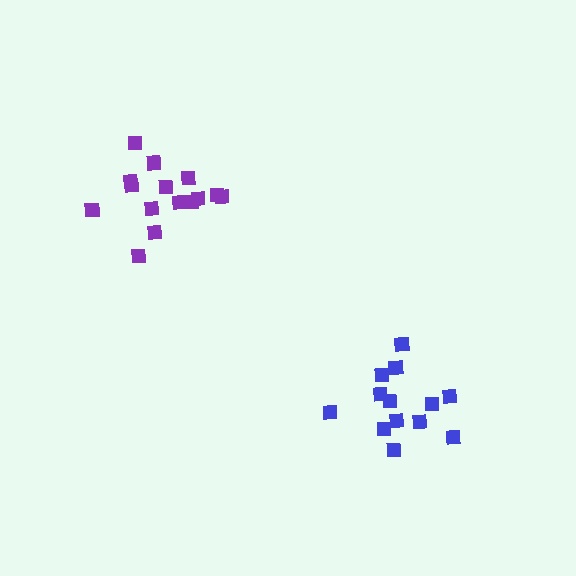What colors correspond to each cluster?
The clusters are colored: blue, purple.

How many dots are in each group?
Group 1: 13 dots, Group 2: 15 dots (28 total).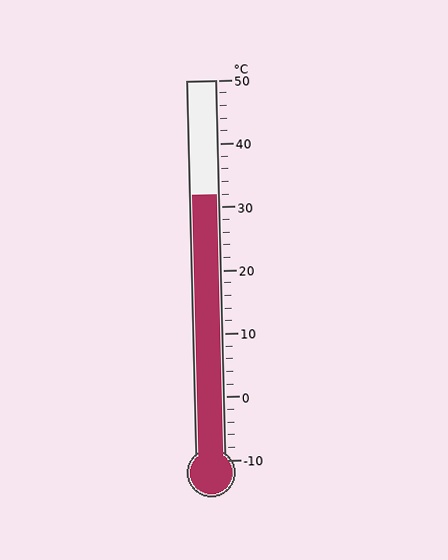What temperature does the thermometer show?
The thermometer shows approximately 32°C.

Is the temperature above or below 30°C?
The temperature is above 30°C.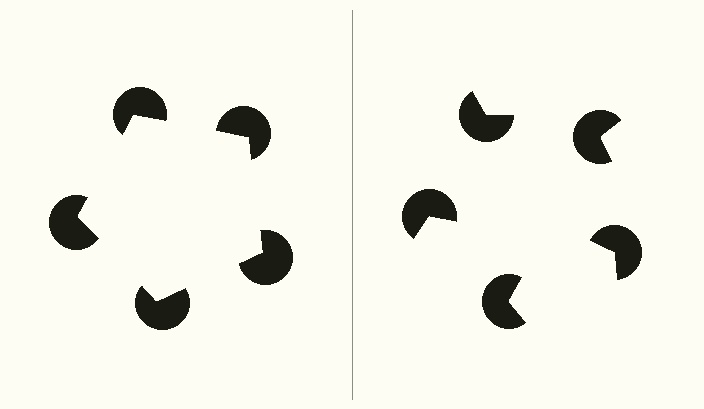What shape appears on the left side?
An illusory pentagon.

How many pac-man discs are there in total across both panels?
10 — 5 on each side.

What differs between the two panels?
The pac-man discs are positioned identically on both sides; only the wedge orientations differ. On the left they align to a pentagon; on the right they are misaligned.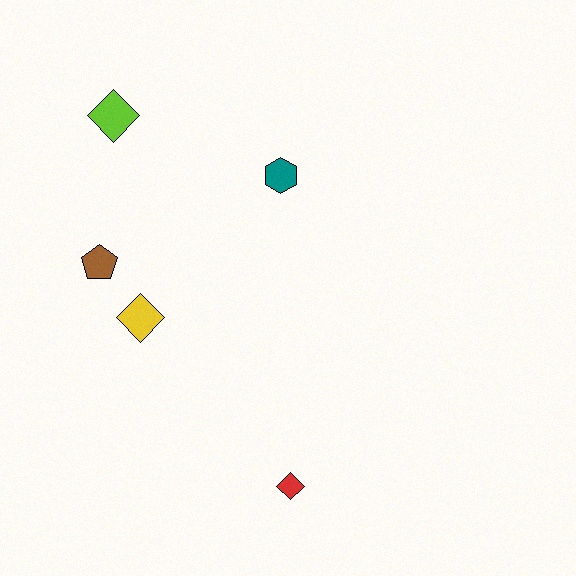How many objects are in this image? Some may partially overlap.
There are 5 objects.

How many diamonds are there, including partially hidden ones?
There are 3 diamonds.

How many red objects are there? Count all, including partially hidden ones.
There is 1 red object.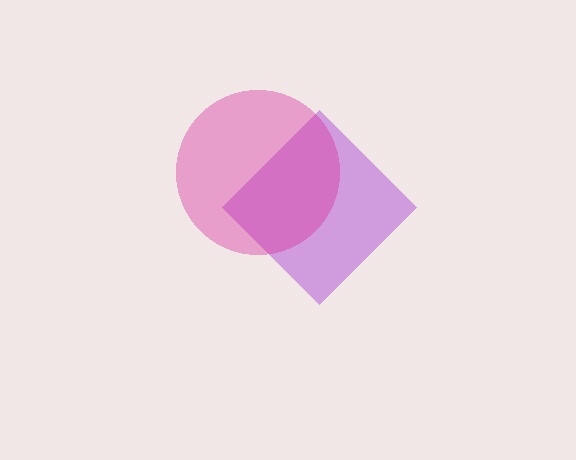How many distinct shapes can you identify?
There are 2 distinct shapes: a purple diamond, a magenta circle.